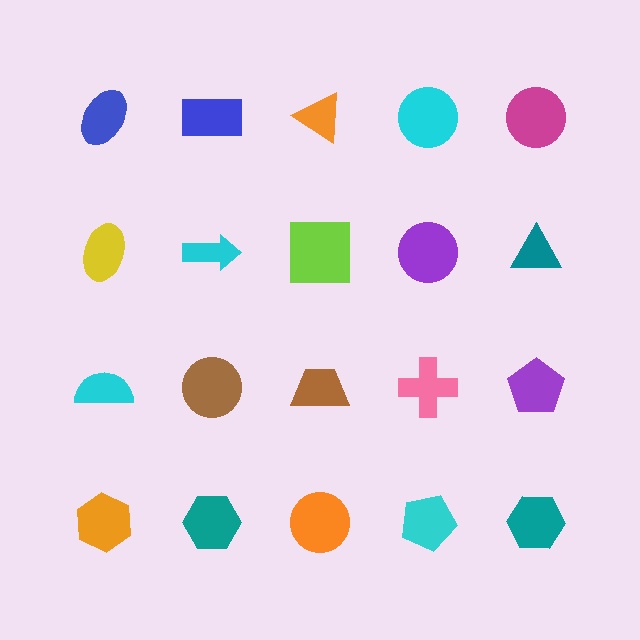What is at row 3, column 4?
A pink cross.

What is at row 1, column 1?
A blue ellipse.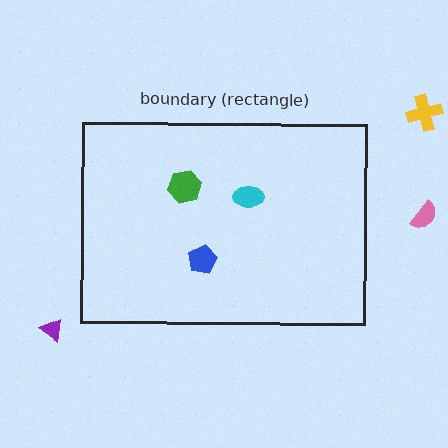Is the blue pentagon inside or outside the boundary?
Inside.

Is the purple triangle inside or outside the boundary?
Outside.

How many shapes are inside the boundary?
3 inside, 3 outside.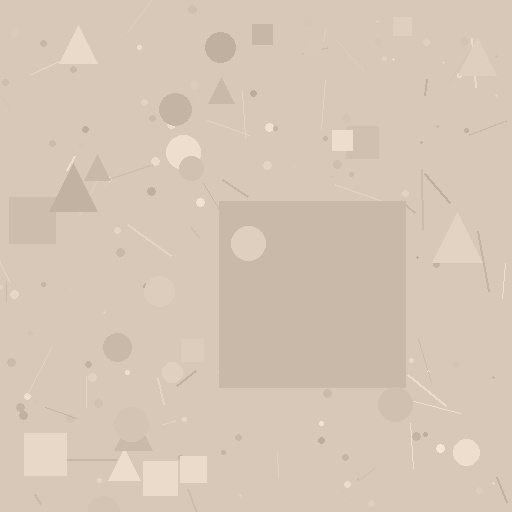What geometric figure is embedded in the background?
A square is embedded in the background.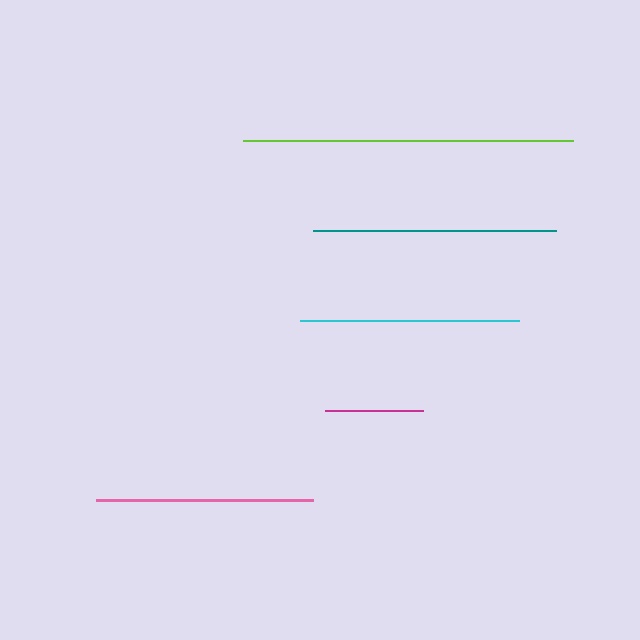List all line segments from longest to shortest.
From longest to shortest: lime, teal, cyan, pink, magenta.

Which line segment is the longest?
The lime line is the longest at approximately 330 pixels.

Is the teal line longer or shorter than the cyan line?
The teal line is longer than the cyan line.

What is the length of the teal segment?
The teal segment is approximately 242 pixels long.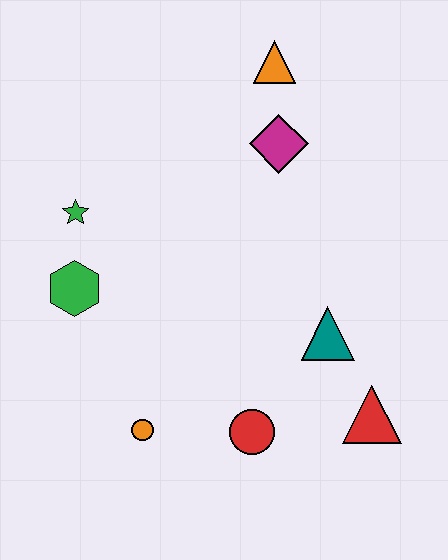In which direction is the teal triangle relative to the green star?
The teal triangle is to the right of the green star.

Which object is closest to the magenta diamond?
The orange triangle is closest to the magenta diamond.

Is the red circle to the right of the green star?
Yes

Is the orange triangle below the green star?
No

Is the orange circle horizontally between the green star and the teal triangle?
Yes